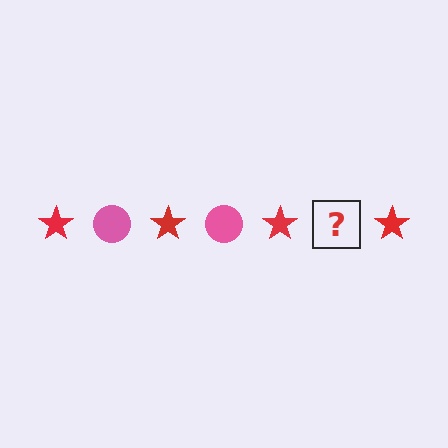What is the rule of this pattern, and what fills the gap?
The rule is that the pattern alternates between red star and pink circle. The gap should be filled with a pink circle.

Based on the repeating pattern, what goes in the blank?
The blank should be a pink circle.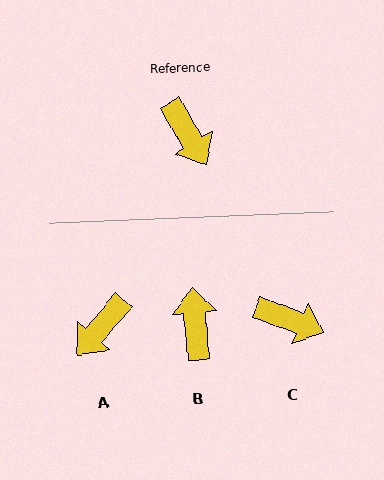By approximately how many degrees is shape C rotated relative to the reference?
Approximately 38 degrees counter-clockwise.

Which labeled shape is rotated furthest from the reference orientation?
B, about 155 degrees away.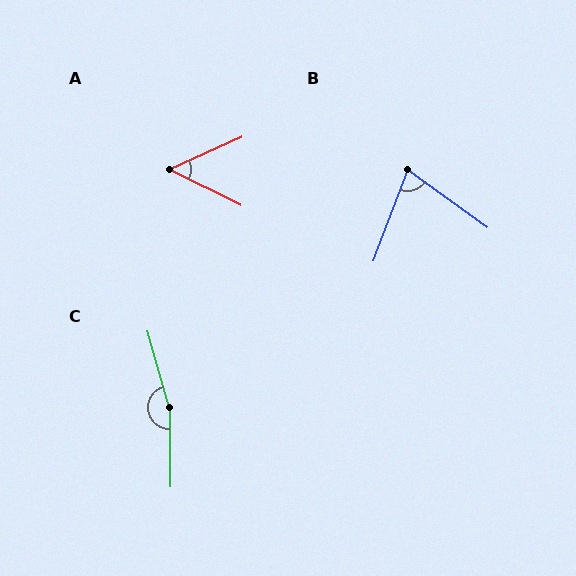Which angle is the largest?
C, at approximately 165 degrees.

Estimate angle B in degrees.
Approximately 75 degrees.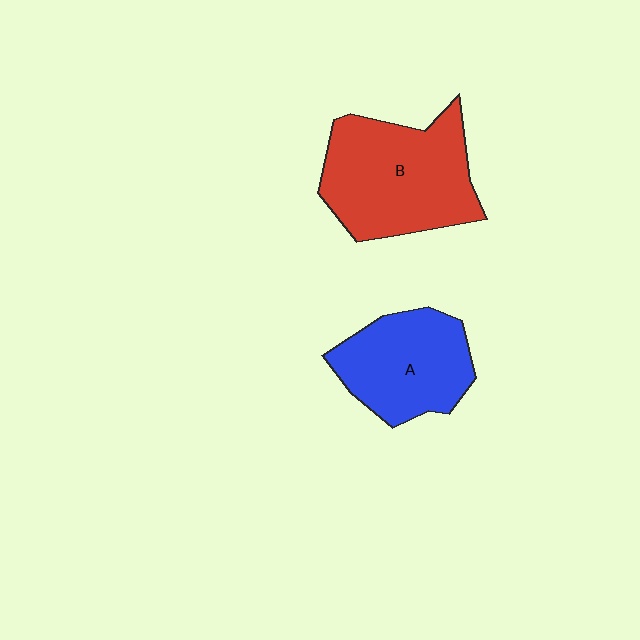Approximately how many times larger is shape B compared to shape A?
Approximately 1.3 times.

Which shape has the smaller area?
Shape A (blue).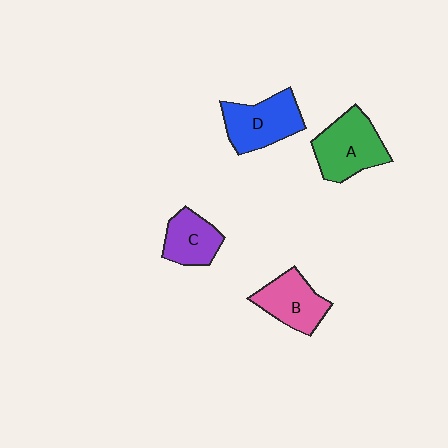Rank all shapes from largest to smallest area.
From largest to smallest: A (green), D (blue), B (pink), C (purple).